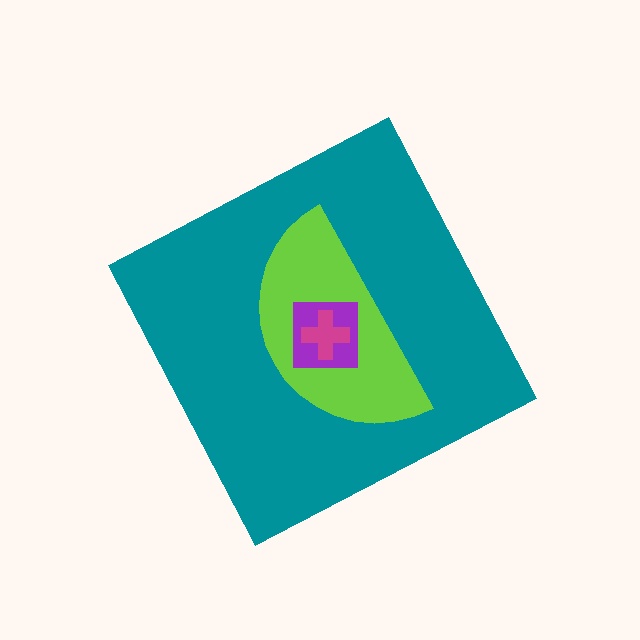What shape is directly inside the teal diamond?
The lime semicircle.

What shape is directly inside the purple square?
The magenta cross.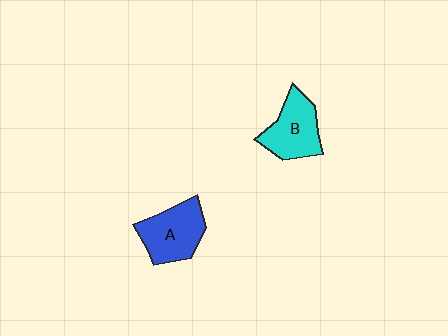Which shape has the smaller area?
Shape B (cyan).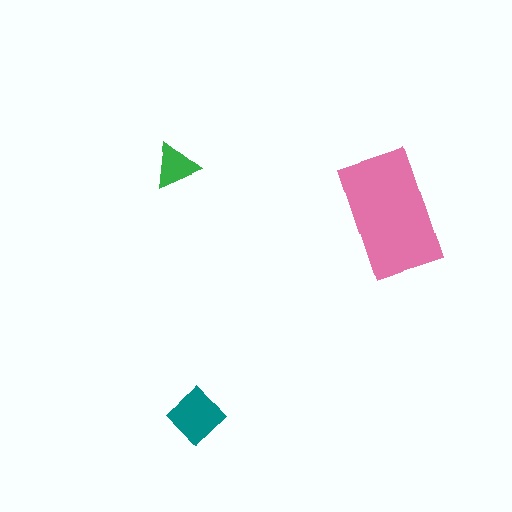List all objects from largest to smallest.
The pink rectangle, the teal diamond, the green triangle.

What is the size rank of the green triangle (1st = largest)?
3rd.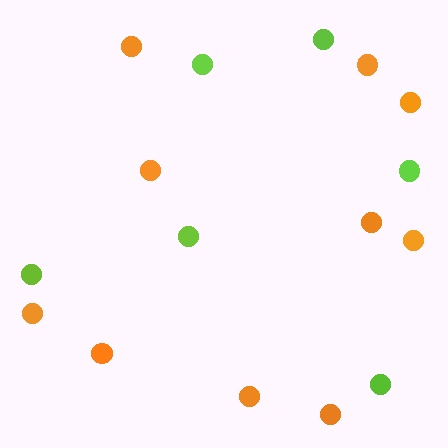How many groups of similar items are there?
There are 2 groups: one group of orange circles (10) and one group of lime circles (6).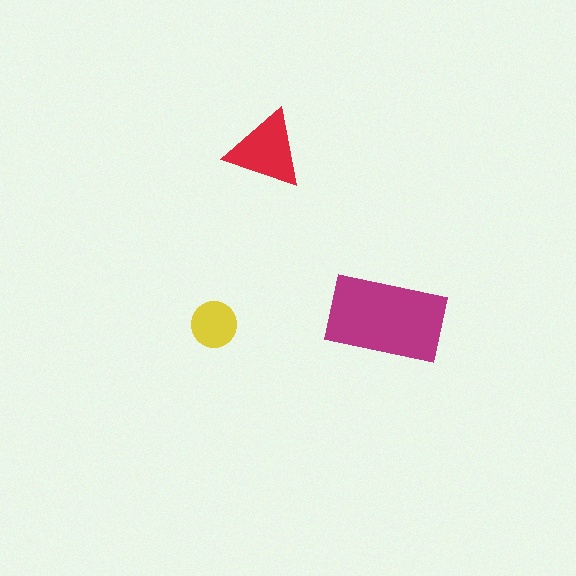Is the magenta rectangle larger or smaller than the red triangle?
Larger.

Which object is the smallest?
The yellow circle.